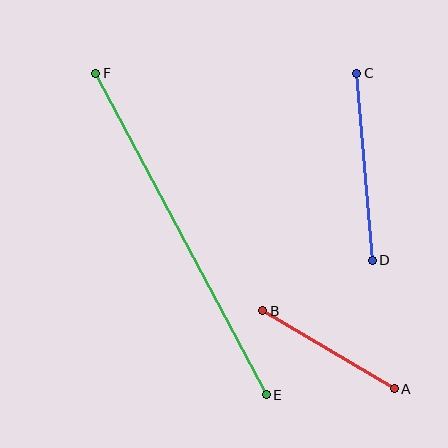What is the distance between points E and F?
The distance is approximately 364 pixels.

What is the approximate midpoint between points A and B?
The midpoint is at approximately (328, 350) pixels.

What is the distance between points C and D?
The distance is approximately 188 pixels.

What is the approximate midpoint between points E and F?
The midpoint is at approximately (181, 234) pixels.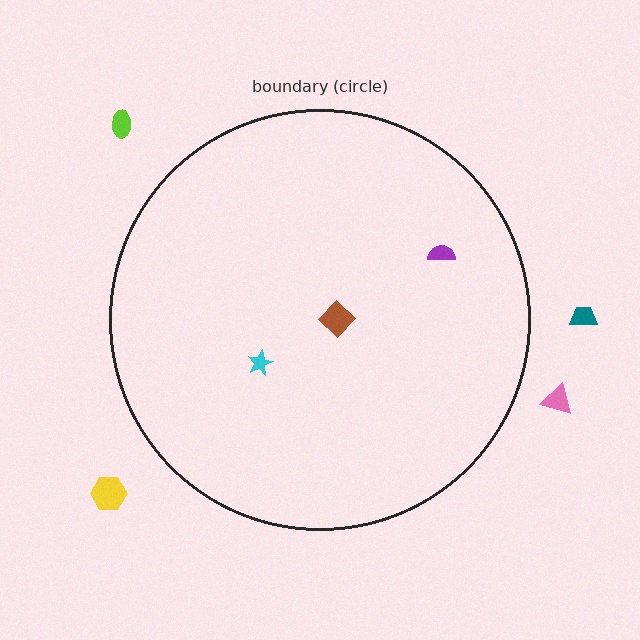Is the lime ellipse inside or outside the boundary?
Outside.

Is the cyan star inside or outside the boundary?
Inside.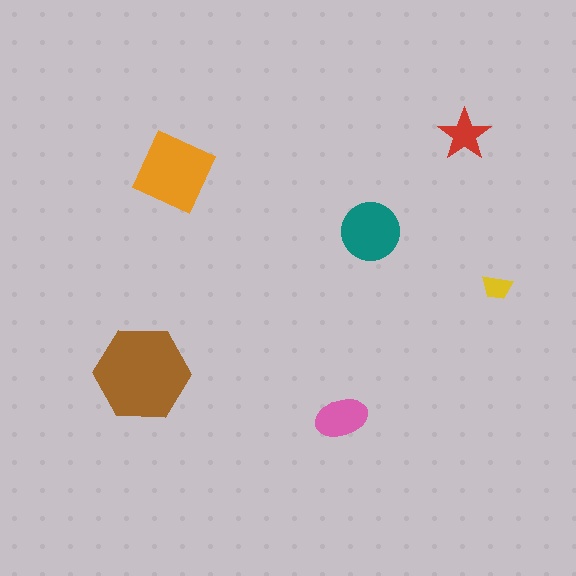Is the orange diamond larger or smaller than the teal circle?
Larger.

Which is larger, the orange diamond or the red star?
The orange diamond.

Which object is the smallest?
The yellow trapezoid.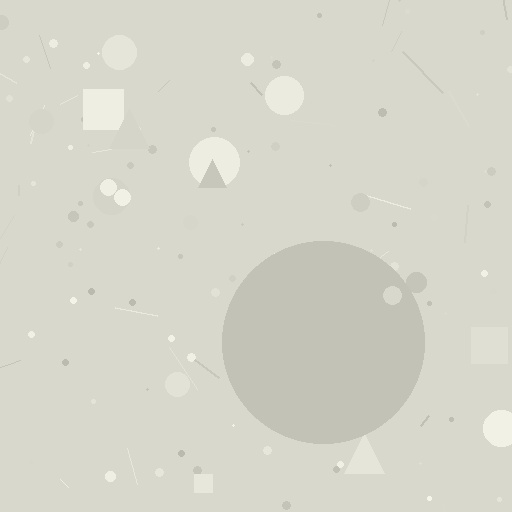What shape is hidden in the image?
A circle is hidden in the image.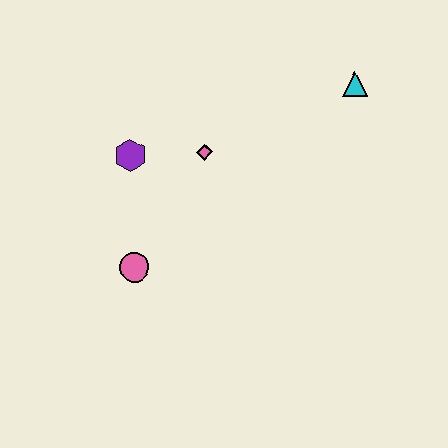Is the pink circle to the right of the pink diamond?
No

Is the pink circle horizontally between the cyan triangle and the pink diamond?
No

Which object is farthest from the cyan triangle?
The pink circle is farthest from the cyan triangle.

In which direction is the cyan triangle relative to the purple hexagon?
The cyan triangle is to the right of the purple hexagon.